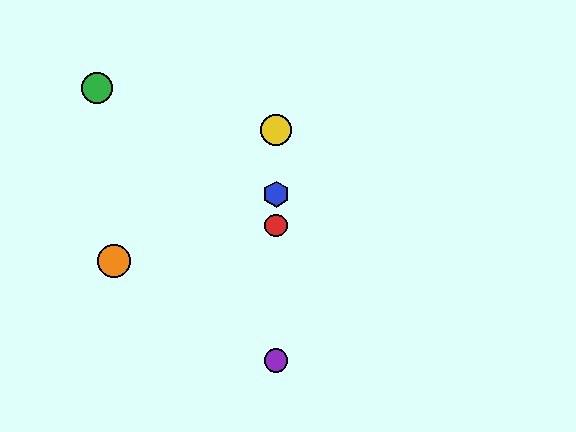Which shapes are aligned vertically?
The red circle, the blue hexagon, the yellow circle, the purple circle are aligned vertically.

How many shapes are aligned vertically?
4 shapes (the red circle, the blue hexagon, the yellow circle, the purple circle) are aligned vertically.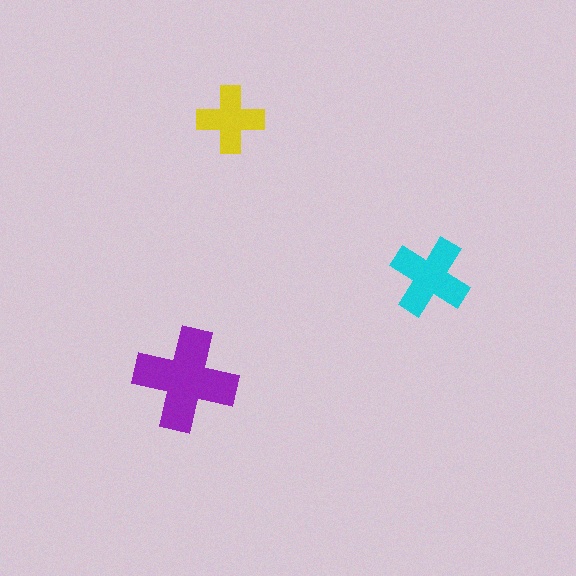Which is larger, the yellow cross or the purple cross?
The purple one.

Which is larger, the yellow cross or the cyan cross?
The cyan one.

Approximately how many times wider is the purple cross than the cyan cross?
About 1.5 times wider.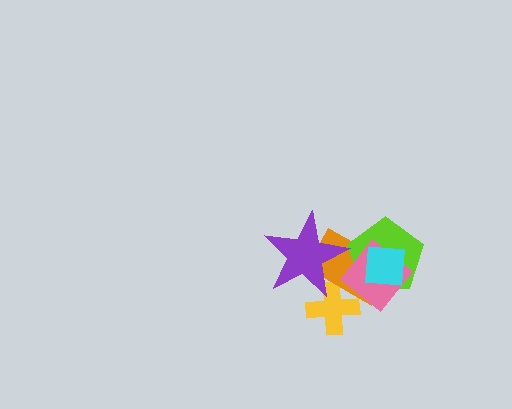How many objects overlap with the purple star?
2 objects overlap with the purple star.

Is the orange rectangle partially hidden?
Yes, it is partially covered by another shape.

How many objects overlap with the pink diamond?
3 objects overlap with the pink diamond.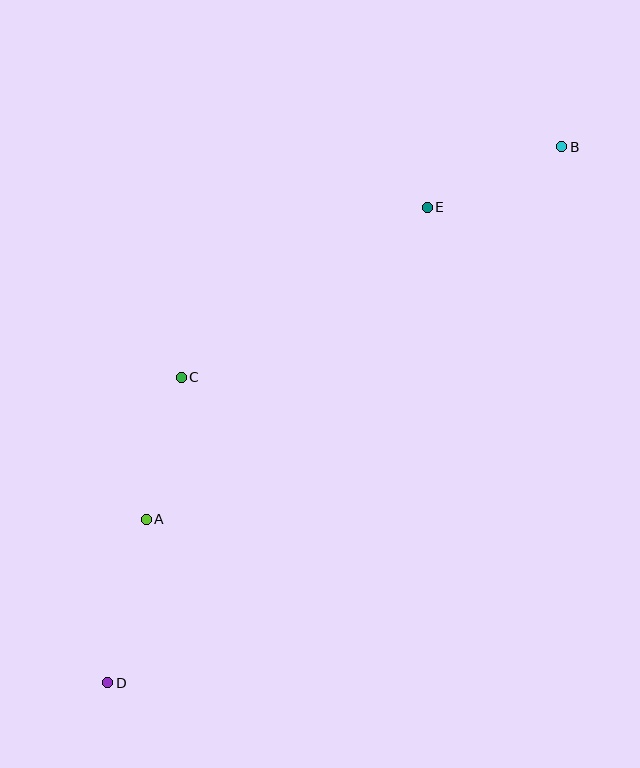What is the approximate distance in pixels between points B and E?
The distance between B and E is approximately 147 pixels.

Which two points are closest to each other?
Points A and C are closest to each other.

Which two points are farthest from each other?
Points B and D are farthest from each other.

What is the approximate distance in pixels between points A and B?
The distance between A and B is approximately 558 pixels.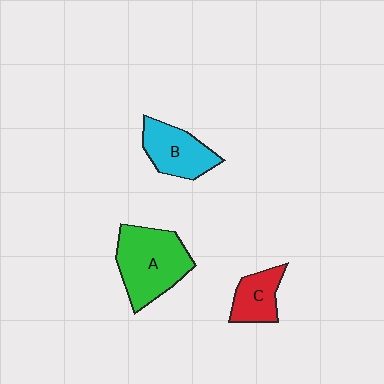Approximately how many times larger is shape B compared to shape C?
Approximately 1.4 times.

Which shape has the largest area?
Shape A (green).